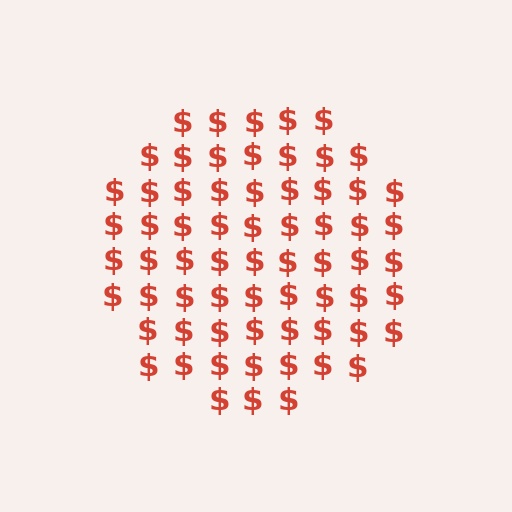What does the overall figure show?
The overall figure shows a circle.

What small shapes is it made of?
It is made of small dollar signs.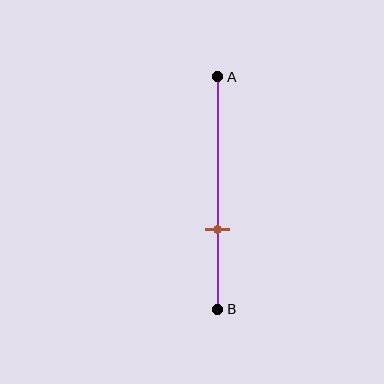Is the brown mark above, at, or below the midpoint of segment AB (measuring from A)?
The brown mark is below the midpoint of segment AB.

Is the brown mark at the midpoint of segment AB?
No, the mark is at about 65% from A, not at the 50% midpoint.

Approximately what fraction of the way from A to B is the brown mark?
The brown mark is approximately 65% of the way from A to B.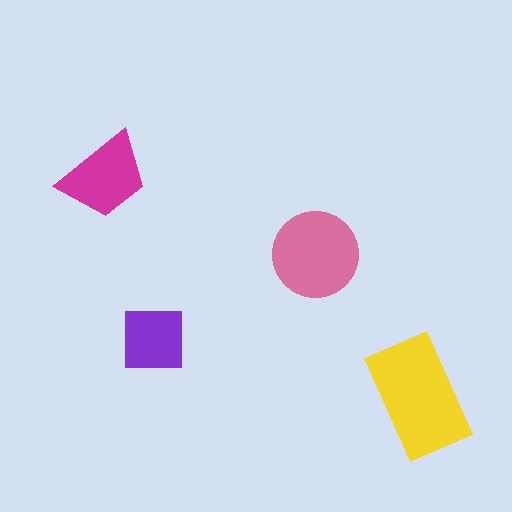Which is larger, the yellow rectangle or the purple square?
The yellow rectangle.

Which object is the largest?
The yellow rectangle.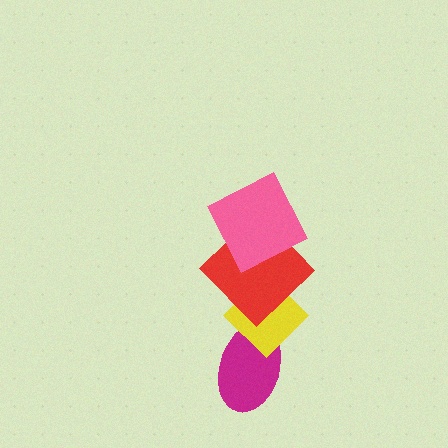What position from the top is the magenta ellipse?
The magenta ellipse is 4th from the top.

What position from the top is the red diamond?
The red diamond is 2nd from the top.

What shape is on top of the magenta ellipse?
The yellow diamond is on top of the magenta ellipse.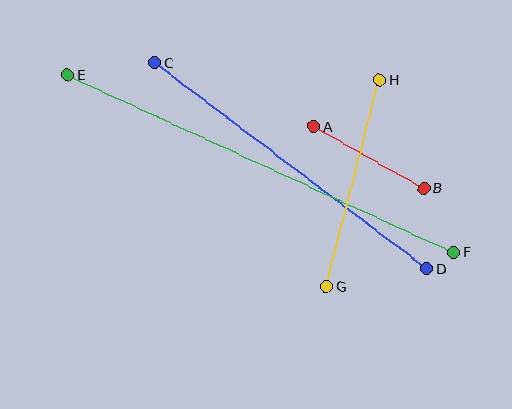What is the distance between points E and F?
The distance is approximately 425 pixels.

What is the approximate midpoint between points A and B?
The midpoint is at approximately (369, 157) pixels.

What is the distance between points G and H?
The distance is approximately 213 pixels.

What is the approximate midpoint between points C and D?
The midpoint is at approximately (291, 166) pixels.